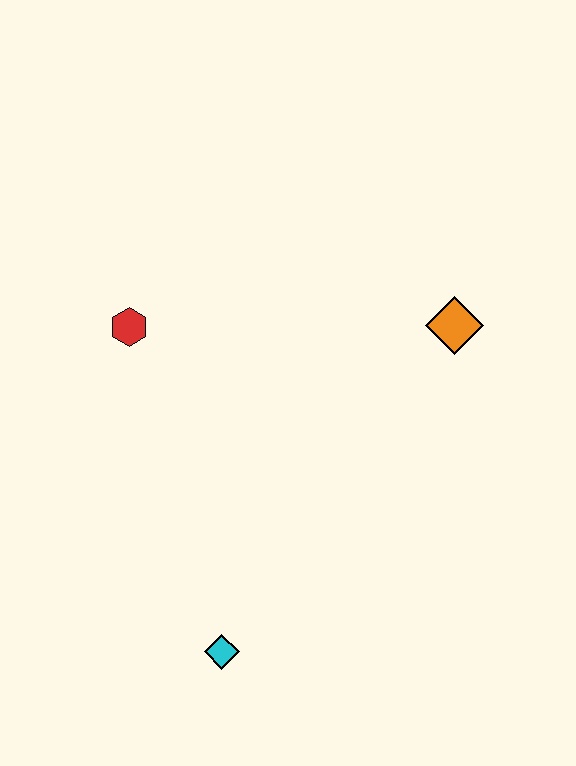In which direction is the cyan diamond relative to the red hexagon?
The cyan diamond is below the red hexagon.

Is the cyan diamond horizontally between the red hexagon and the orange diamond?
Yes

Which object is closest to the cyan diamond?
The red hexagon is closest to the cyan diamond.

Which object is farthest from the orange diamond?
The cyan diamond is farthest from the orange diamond.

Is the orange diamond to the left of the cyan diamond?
No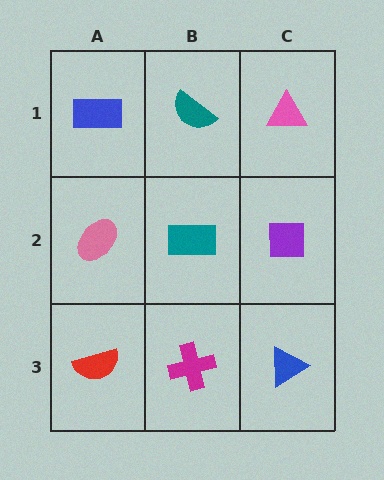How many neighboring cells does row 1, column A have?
2.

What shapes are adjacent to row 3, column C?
A purple square (row 2, column C), a magenta cross (row 3, column B).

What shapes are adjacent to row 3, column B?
A teal rectangle (row 2, column B), a red semicircle (row 3, column A), a blue triangle (row 3, column C).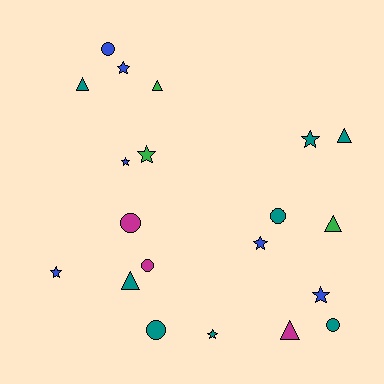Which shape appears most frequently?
Star, with 8 objects.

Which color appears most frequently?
Teal, with 8 objects.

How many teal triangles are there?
There are 3 teal triangles.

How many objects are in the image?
There are 20 objects.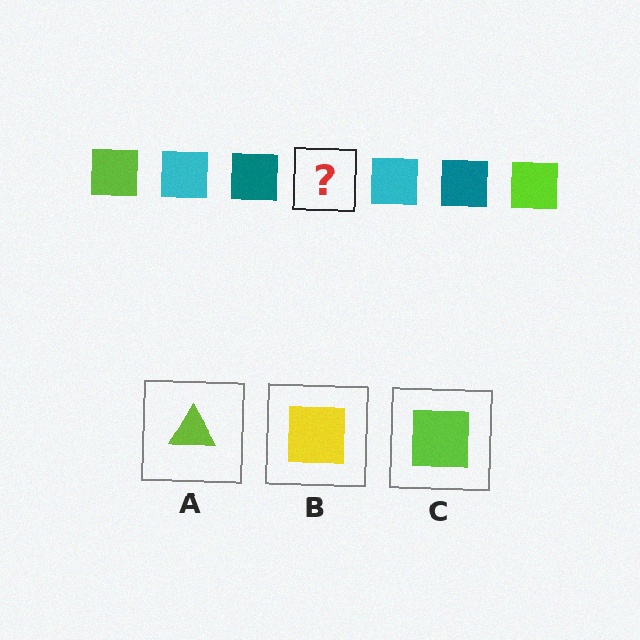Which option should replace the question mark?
Option C.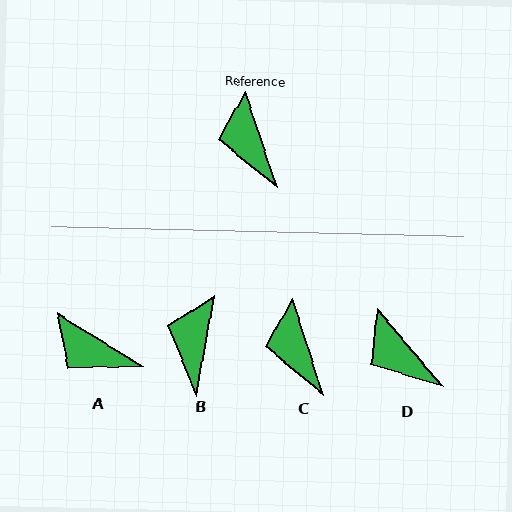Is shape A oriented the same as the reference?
No, it is off by about 40 degrees.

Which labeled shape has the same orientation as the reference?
C.